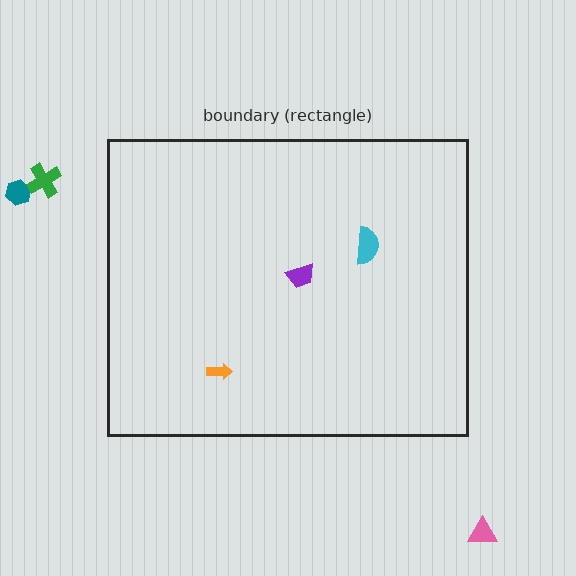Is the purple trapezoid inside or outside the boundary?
Inside.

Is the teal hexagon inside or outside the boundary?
Outside.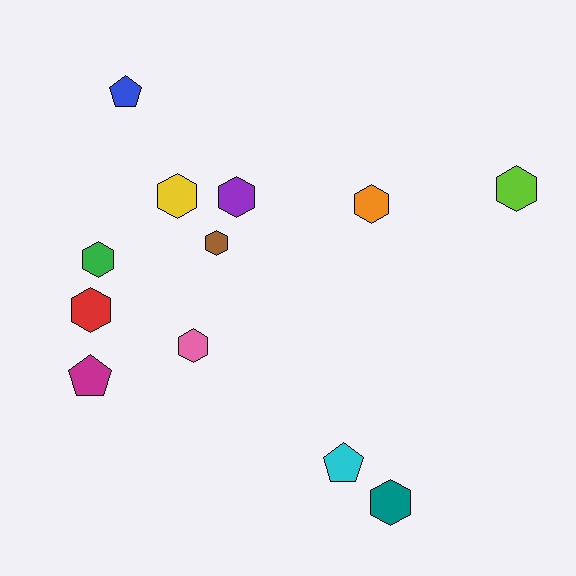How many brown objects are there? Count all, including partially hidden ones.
There is 1 brown object.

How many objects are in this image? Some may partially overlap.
There are 12 objects.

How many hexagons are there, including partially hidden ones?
There are 9 hexagons.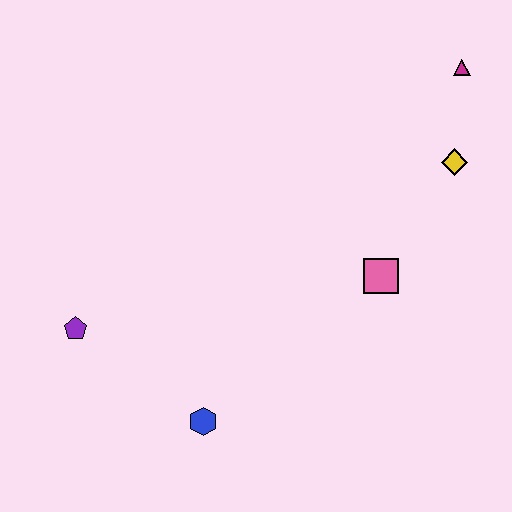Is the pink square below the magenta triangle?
Yes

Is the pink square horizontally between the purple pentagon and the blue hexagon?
No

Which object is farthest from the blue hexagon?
The magenta triangle is farthest from the blue hexagon.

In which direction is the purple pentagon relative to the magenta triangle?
The purple pentagon is to the left of the magenta triangle.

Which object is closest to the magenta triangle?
The yellow diamond is closest to the magenta triangle.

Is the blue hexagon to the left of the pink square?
Yes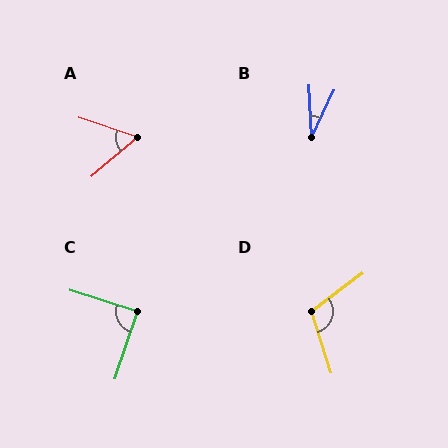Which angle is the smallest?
B, at approximately 28 degrees.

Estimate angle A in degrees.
Approximately 59 degrees.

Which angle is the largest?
D, at approximately 109 degrees.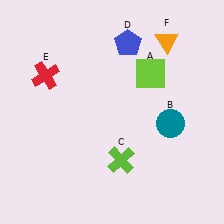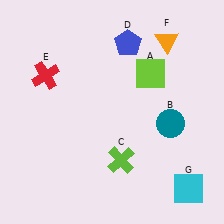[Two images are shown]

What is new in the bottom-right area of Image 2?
A cyan square (G) was added in the bottom-right area of Image 2.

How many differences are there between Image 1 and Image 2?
There is 1 difference between the two images.